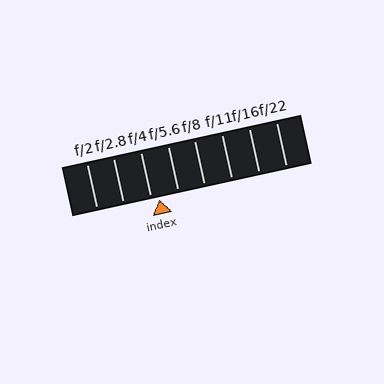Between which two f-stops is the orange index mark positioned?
The index mark is between f/4 and f/5.6.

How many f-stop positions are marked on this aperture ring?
There are 8 f-stop positions marked.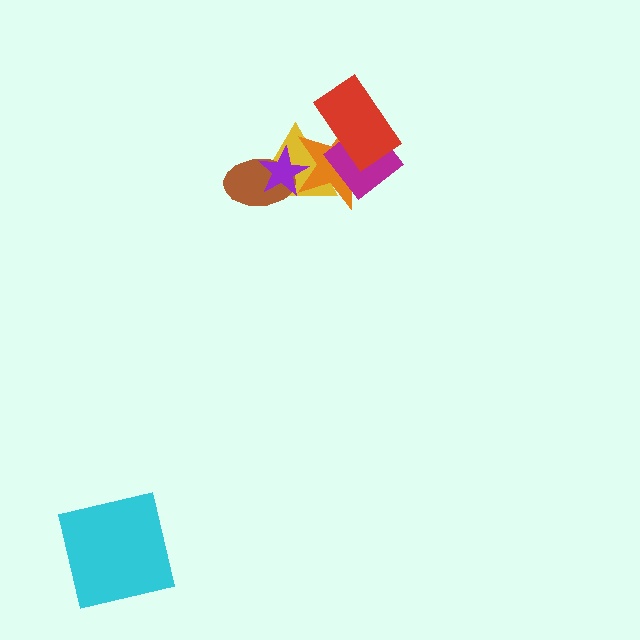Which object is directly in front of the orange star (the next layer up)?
The magenta diamond is directly in front of the orange star.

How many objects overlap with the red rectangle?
3 objects overlap with the red rectangle.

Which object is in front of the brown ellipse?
The purple star is in front of the brown ellipse.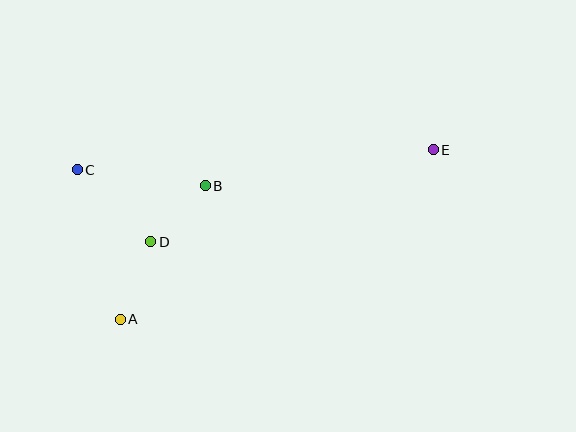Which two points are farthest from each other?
Points C and E are farthest from each other.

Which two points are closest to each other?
Points B and D are closest to each other.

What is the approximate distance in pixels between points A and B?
The distance between A and B is approximately 158 pixels.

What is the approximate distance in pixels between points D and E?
The distance between D and E is approximately 297 pixels.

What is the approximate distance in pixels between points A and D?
The distance between A and D is approximately 83 pixels.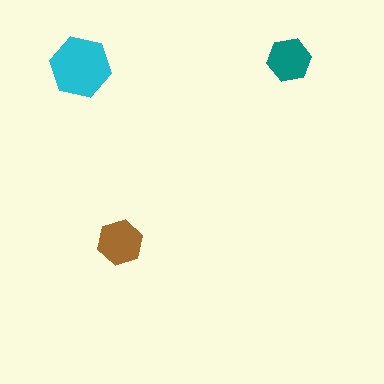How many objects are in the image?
There are 3 objects in the image.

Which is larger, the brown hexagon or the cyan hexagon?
The cyan one.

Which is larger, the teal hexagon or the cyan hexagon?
The cyan one.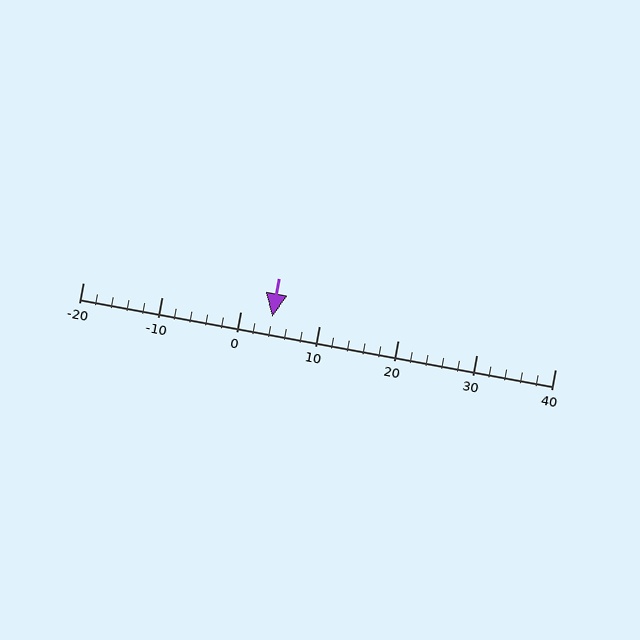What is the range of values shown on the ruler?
The ruler shows values from -20 to 40.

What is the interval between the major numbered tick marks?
The major tick marks are spaced 10 units apart.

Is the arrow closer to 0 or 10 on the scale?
The arrow is closer to 0.